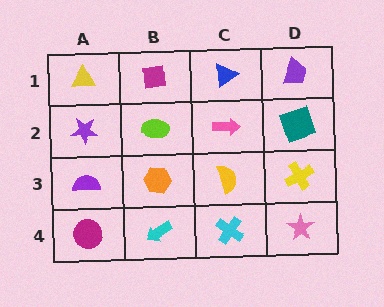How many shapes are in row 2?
4 shapes.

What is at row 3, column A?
A purple semicircle.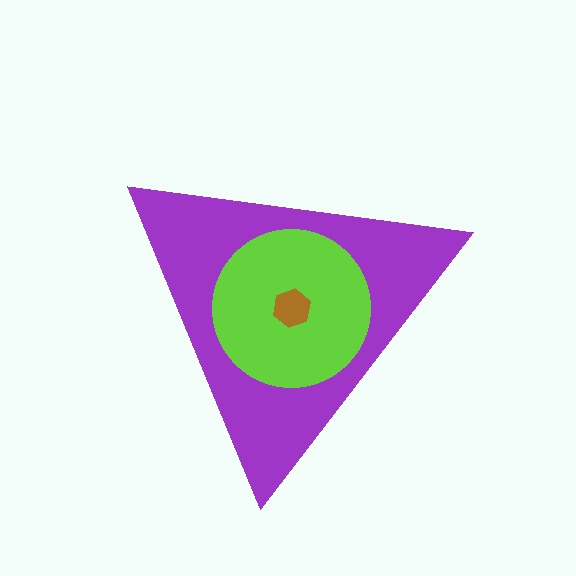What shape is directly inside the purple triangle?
The lime circle.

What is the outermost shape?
The purple triangle.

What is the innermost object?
The brown hexagon.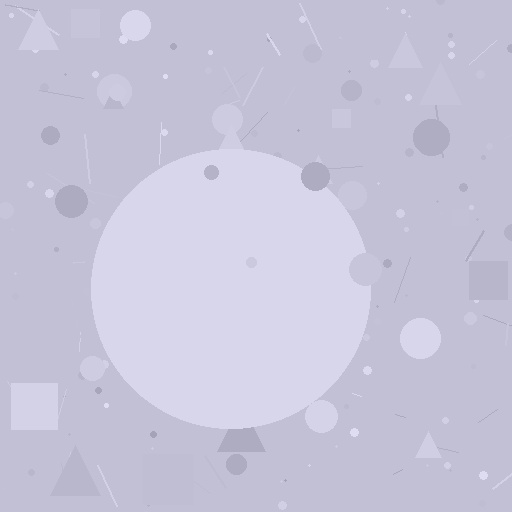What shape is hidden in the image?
A circle is hidden in the image.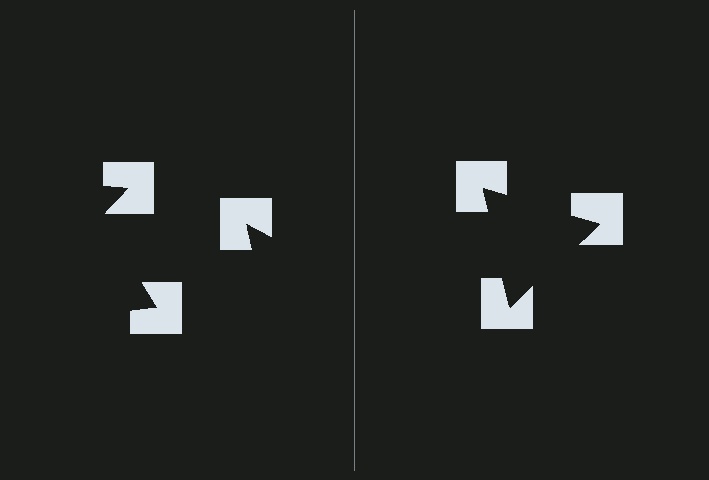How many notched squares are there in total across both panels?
6 — 3 on each side.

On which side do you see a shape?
An illusory triangle appears on the right side. On the left side the wedge cuts are rotated, so no coherent shape forms.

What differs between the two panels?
The notched squares are positioned identically on both sides; only the wedge orientations differ. On the right they align to a triangle; on the left they are misaligned.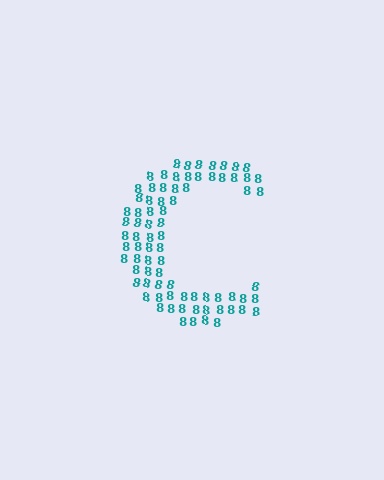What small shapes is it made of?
It is made of small digit 8's.